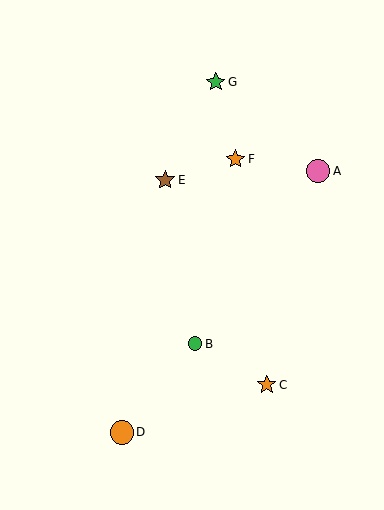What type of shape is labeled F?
Shape F is an orange star.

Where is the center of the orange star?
The center of the orange star is at (235, 159).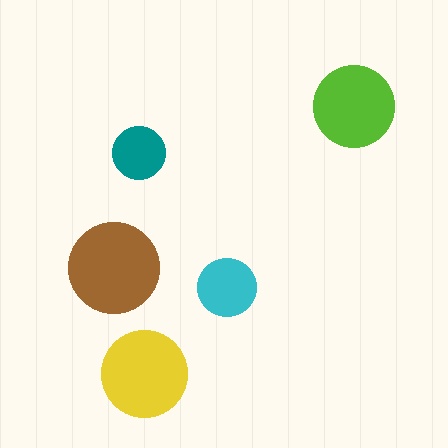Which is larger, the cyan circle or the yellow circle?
The yellow one.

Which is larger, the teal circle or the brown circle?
The brown one.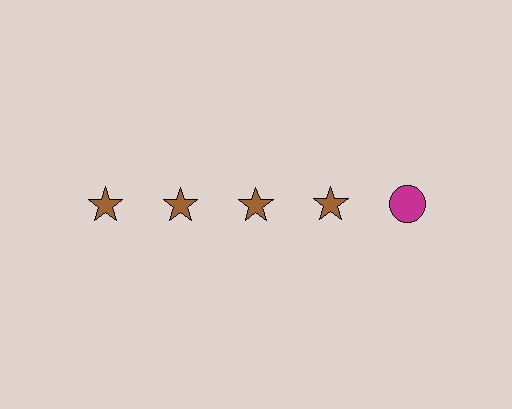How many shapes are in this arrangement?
There are 5 shapes arranged in a grid pattern.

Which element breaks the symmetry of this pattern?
The magenta circle in the top row, rightmost column breaks the symmetry. All other shapes are brown stars.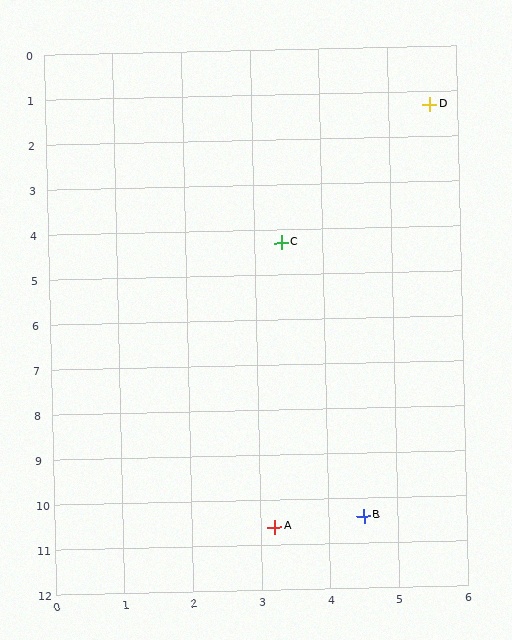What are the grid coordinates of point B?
Point B is at approximately (4.5, 10.4).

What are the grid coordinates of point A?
Point A is at approximately (3.2, 10.6).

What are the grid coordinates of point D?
Point D is at approximately (5.6, 1.3).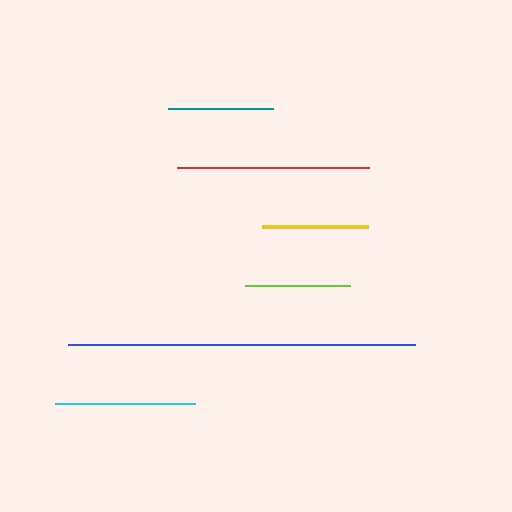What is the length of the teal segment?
The teal segment is approximately 105 pixels long.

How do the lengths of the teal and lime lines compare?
The teal and lime lines are approximately the same length.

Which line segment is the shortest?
The lime line is the shortest at approximately 105 pixels.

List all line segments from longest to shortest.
From longest to shortest: blue, red, cyan, yellow, teal, lime.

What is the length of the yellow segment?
The yellow segment is approximately 106 pixels long.